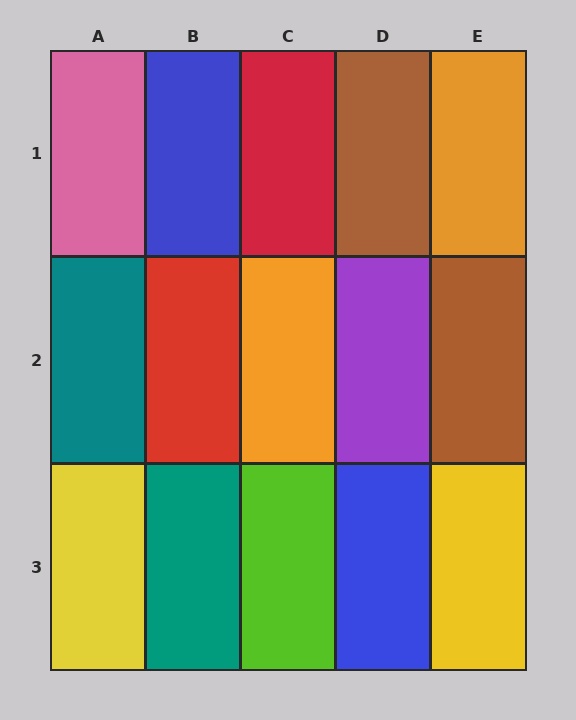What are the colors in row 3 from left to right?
Yellow, teal, lime, blue, yellow.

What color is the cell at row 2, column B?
Red.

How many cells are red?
2 cells are red.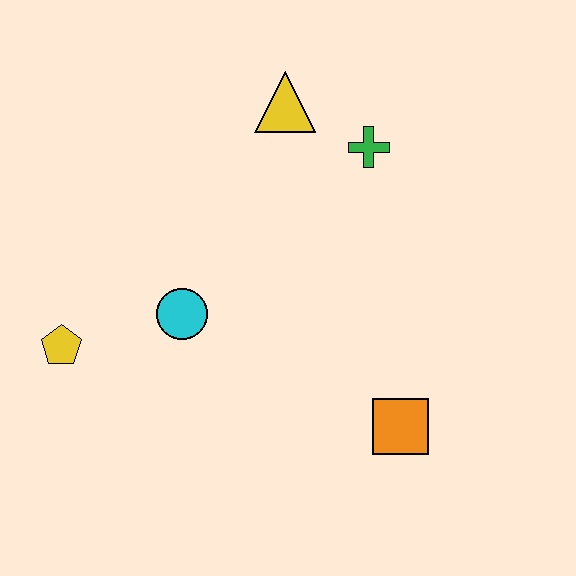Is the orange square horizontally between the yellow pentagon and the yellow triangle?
No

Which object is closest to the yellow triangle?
The green cross is closest to the yellow triangle.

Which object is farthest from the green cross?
The yellow pentagon is farthest from the green cross.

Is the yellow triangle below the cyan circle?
No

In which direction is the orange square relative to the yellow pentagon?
The orange square is to the right of the yellow pentagon.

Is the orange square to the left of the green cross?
No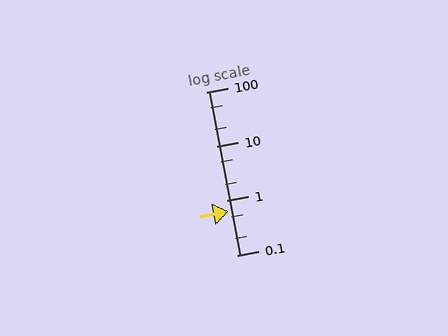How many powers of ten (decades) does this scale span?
The scale spans 3 decades, from 0.1 to 100.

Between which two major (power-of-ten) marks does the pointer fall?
The pointer is between 0.1 and 1.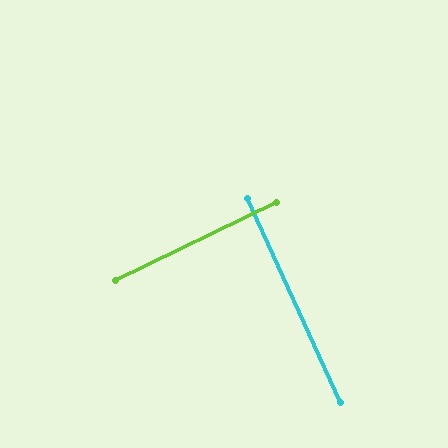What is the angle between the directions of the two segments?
Approximately 89 degrees.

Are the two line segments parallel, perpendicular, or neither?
Perpendicular — they meet at approximately 89°.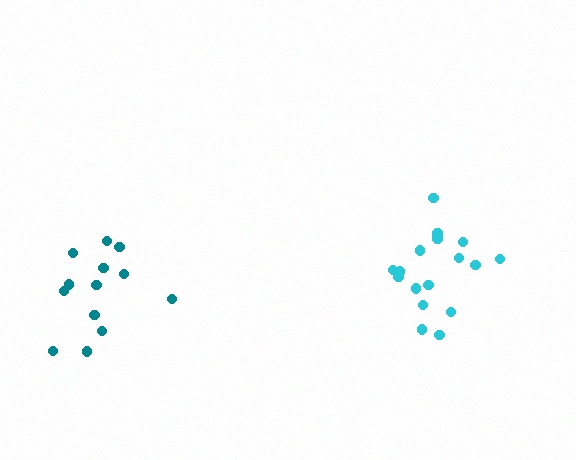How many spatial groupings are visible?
There are 2 spatial groupings.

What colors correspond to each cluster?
The clusters are colored: cyan, teal.